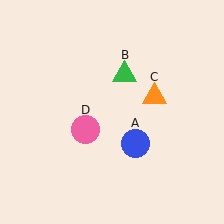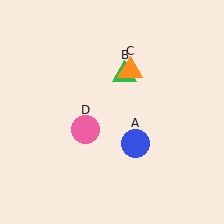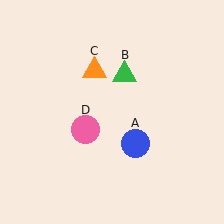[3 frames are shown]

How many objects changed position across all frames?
1 object changed position: orange triangle (object C).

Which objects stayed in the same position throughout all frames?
Blue circle (object A) and green triangle (object B) and pink circle (object D) remained stationary.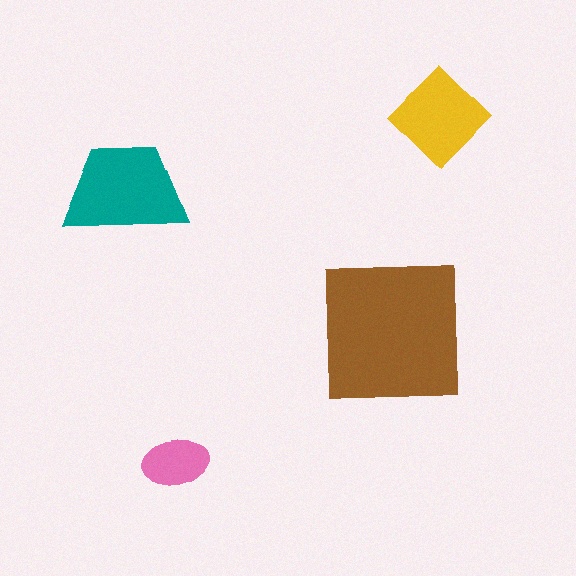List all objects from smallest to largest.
The pink ellipse, the yellow diamond, the teal trapezoid, the brown square.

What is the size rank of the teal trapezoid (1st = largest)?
2nd.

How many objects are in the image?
There are 4 objects in the image.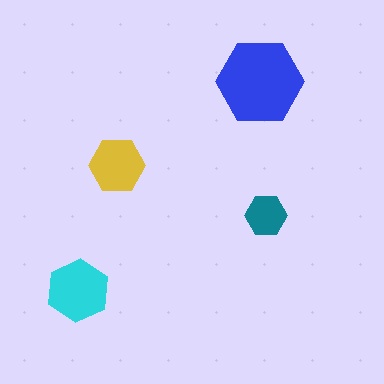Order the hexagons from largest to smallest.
the blue one, the cyan one, the yellow one, the teal one.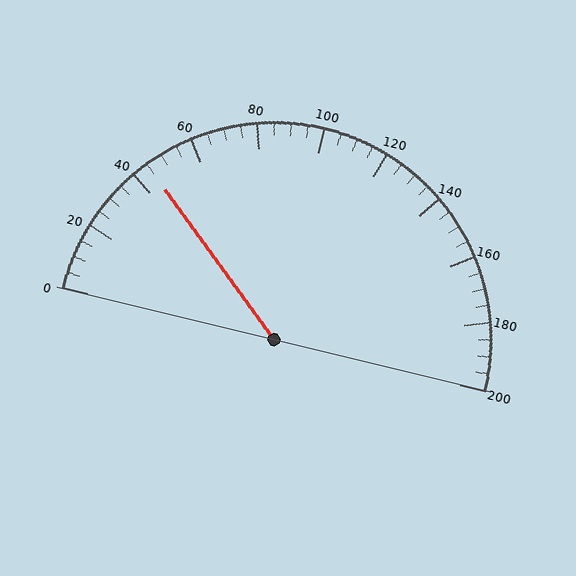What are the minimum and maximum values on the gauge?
The gauge ranges from 0 to 200.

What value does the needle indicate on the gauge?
The needle indicates approximately 45.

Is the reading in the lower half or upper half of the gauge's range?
The reading is in the lower half of the range (0 to 200).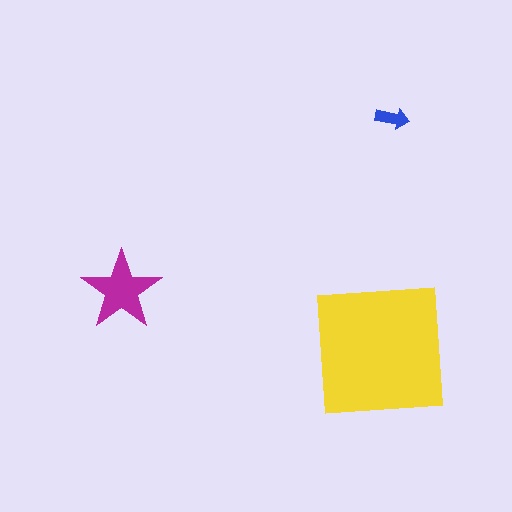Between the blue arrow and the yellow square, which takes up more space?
The yellow square.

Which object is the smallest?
The blue arrow.